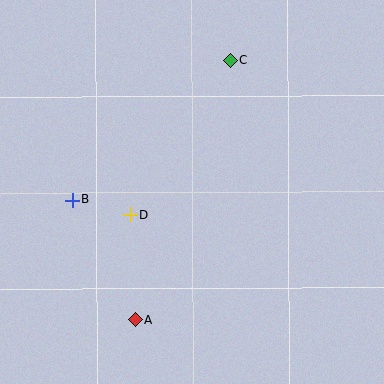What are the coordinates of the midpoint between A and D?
The midpoint between A and D is at (133, 268).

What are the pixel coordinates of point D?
Point D is at (130, 215).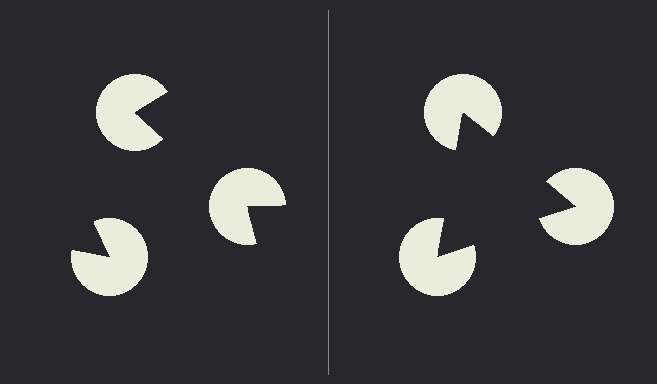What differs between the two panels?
The pac-man discs are positioned identically on both sides; only the wedge orientations differ. On the right they align to a triangle; on the left they are misaligned.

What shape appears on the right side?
An illusory triangle.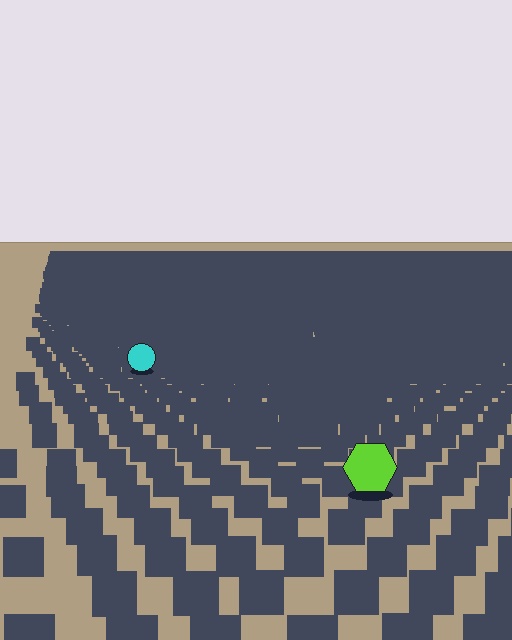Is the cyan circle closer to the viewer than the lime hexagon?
No. The lime hexagon is closer — you can tell from the texture gradient: the ground texture is coarser near it.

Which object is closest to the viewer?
The lime hexagon is closest. The texture marks near it are larger and more spread out.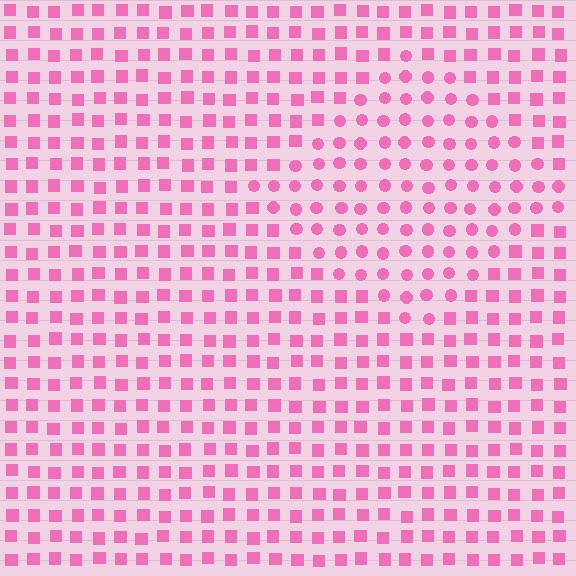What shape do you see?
I see a diamond.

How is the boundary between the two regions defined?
The boundary is defined by a change in element shape: circles inside vs. squares outside. All elements share the same color and spacing.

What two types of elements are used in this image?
The image uses circles inside the diamond region and squares outside it.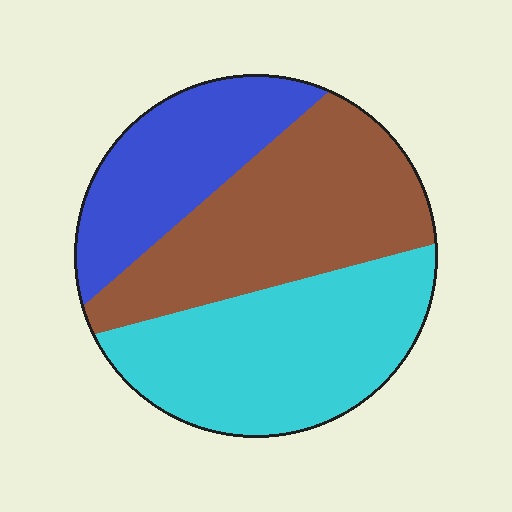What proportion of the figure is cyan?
Cyan takes up about three eighths (3/8) of the figure.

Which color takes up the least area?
Blue, at roughly 25%.